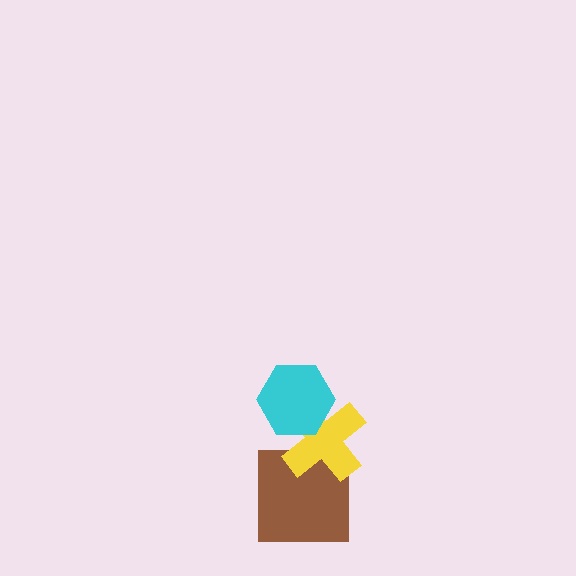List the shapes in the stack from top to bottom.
From top to bottom: the cyan hexagon, the yellow cross, the brown square.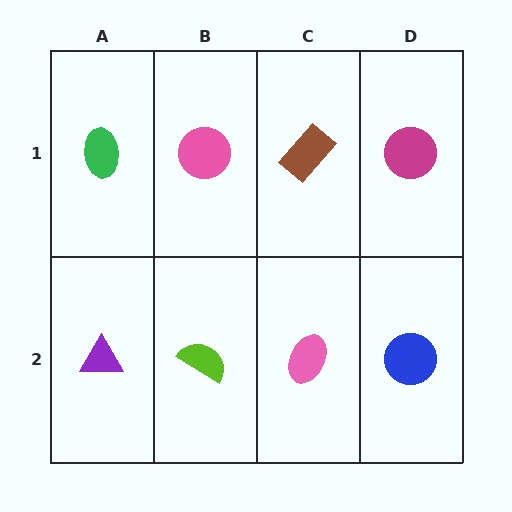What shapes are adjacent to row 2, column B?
A pink circle (row 1, column B), a purple triangle (row 2, column A), a pink ellipse (row 2, column C).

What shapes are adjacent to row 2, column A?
A green ellipse (row 1, column A), a lime semicircle (row 2, column B).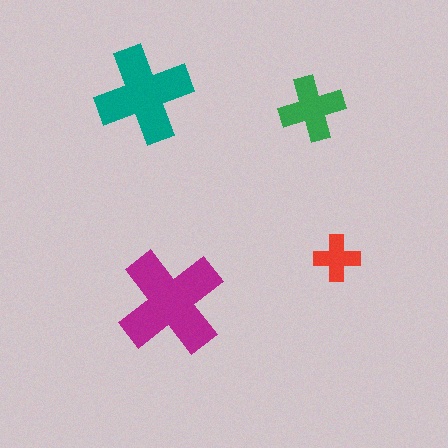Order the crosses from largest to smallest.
the magenta one, the teal one, the green one, the red one.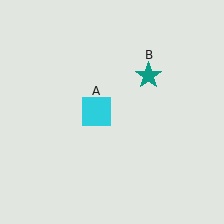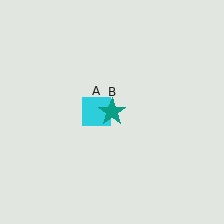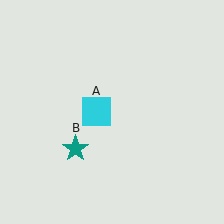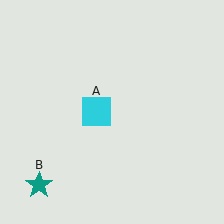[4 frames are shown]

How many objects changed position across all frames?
1 object changed position: teal star (object B).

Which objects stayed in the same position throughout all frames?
Cyan square (object A) remained stationary.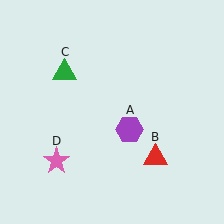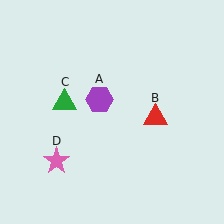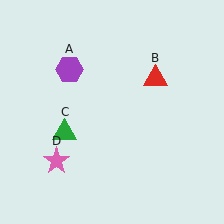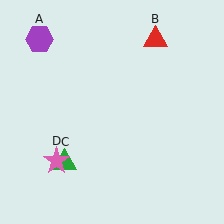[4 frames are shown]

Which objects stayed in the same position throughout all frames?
Pink star (object D) remained stationary.